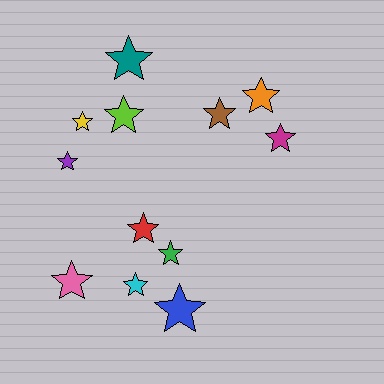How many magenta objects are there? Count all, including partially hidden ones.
There is 1 magenta object.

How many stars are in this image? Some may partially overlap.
There are 12 stars.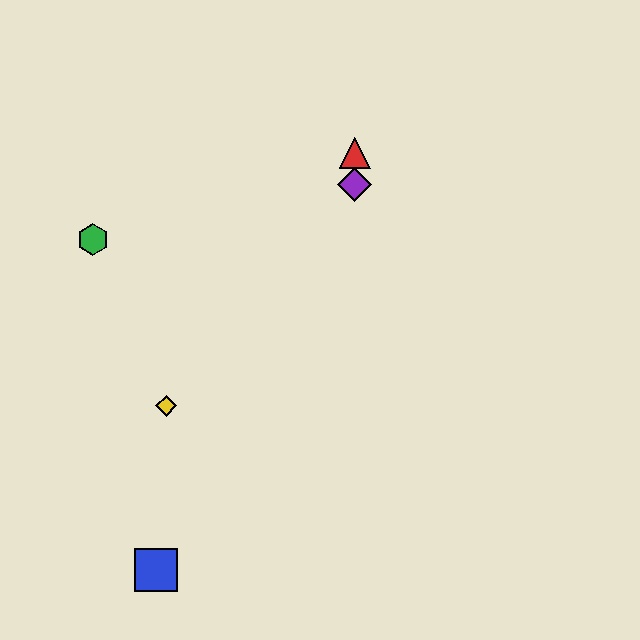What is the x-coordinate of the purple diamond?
The purple diamond is at x≈355.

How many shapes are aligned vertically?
2 shapes (the red triangle, the purple diamond) are aligned vertically.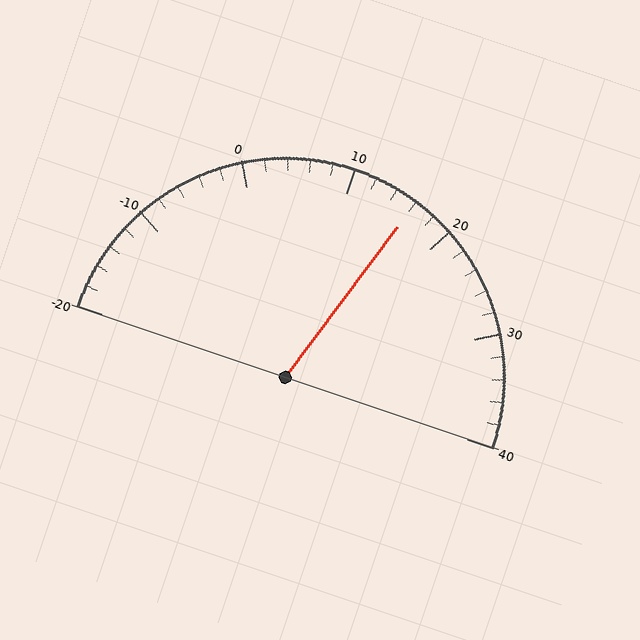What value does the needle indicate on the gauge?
The needle indicates approximately 16.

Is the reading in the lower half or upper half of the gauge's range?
The reading is in the upper half of the range (-20 to 40).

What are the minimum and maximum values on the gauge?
The gauge ranges from -20 to 40.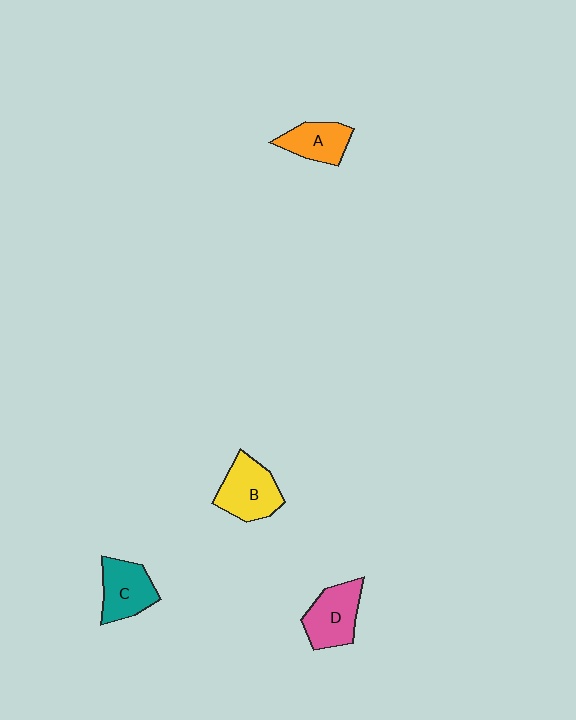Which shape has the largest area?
Shape B (yellow).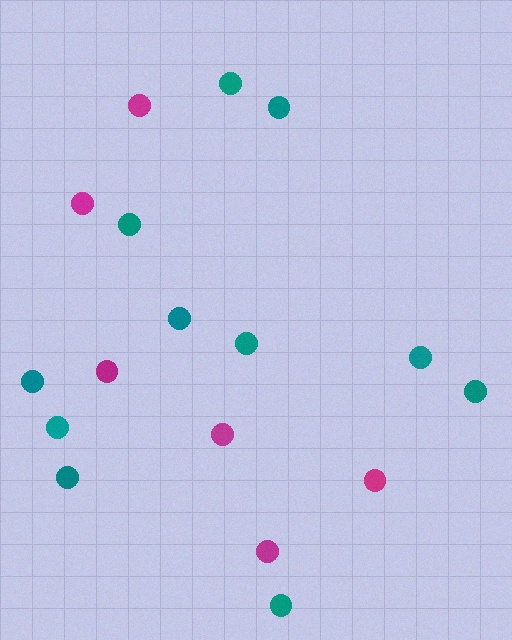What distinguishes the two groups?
There are 2 groups: one group of teal circles (11) and one group of magenta circles (6).